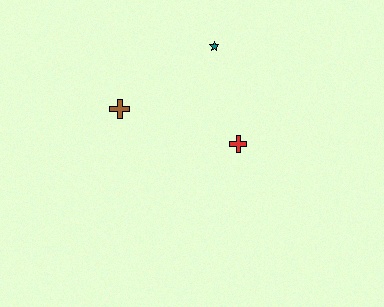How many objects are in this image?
There are 3 objects.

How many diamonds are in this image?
There are no diamonds.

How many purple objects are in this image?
There are no purple objects.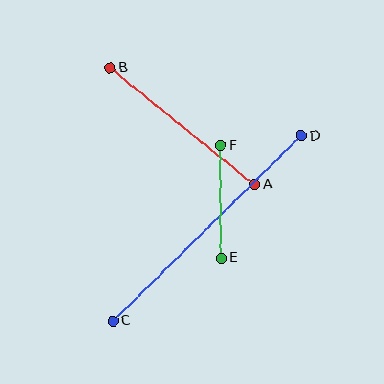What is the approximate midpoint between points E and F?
The midpoint is at approximately (221, 202) pixels.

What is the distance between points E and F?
The distance is approximately 113 pixels.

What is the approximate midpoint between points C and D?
The midpoint is at approximately (207, 228) pixels.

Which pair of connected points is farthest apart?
Points C and D are farthest apart.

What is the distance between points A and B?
The distance is approximately 186 pixels.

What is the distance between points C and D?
The distance is approximately 265 pixels.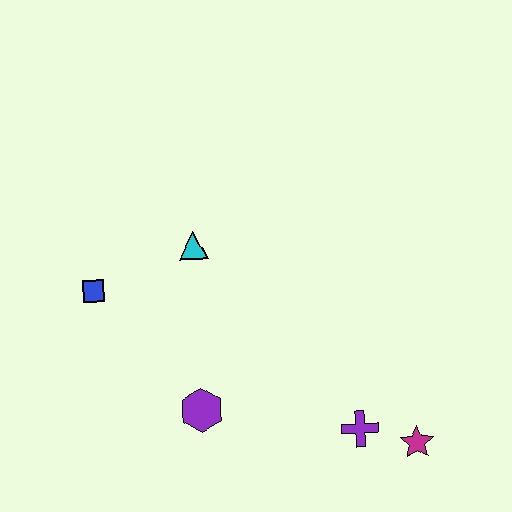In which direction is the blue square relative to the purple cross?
The blue square is to the left of the purple cross.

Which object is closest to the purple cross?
The magenta star is closest to the purple cross.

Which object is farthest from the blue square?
The magenta star is farthest from the blue square.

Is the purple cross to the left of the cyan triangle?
No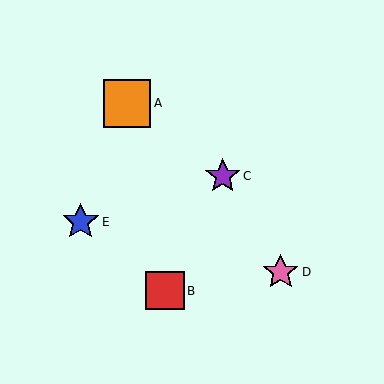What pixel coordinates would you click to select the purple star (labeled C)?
Click at (223, 176) to select the purple star C.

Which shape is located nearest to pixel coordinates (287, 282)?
The pink star (labeled D) at (281, 272) is nearest to that location.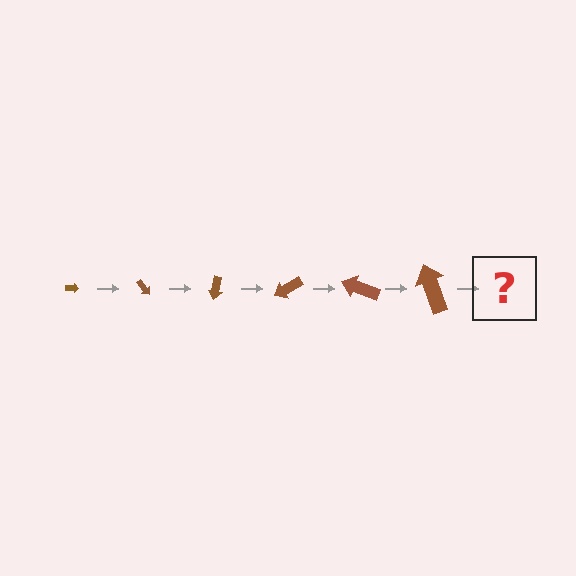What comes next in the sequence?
The next element should be an arrow, larger than the previous one and rotated 300 degrees from the start.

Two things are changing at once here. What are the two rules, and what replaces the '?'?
The two rules are that the arrow grows larger each step and it rotates 50 degrees each step. The '?' should be an arrow, larger than the previous one and rotated 300 degrees from the start.